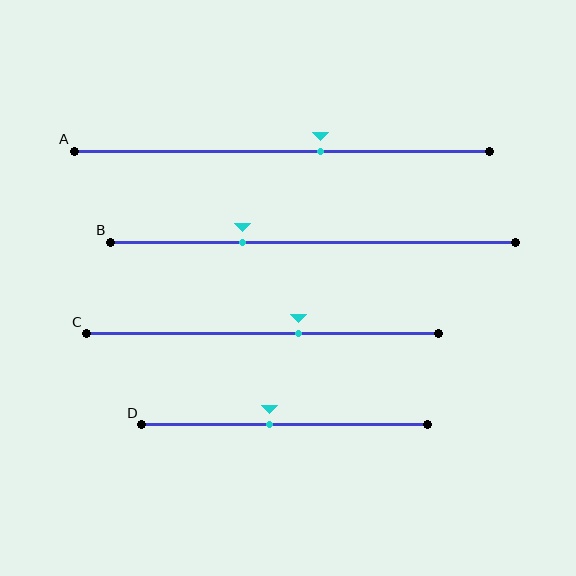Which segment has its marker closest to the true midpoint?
Segment D has its marker closest to the true midpoint.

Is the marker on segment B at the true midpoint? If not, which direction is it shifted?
No, the marker on segment B is shifted to the left by about 18% of the segment length.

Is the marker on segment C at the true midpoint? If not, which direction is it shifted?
No, the marker on segment C is shifted to the right by about 10% of the segment length.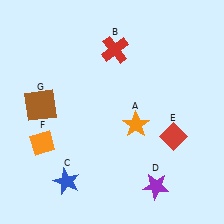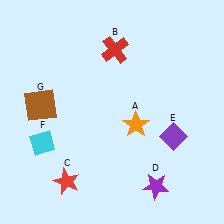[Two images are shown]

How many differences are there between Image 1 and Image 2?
There are 3 differences between the two images.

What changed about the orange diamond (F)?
In Image 1, F is orange. In Image 2, it changed to cyan.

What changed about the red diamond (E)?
In Image 1, E is red. In Image 2, it changed to purple.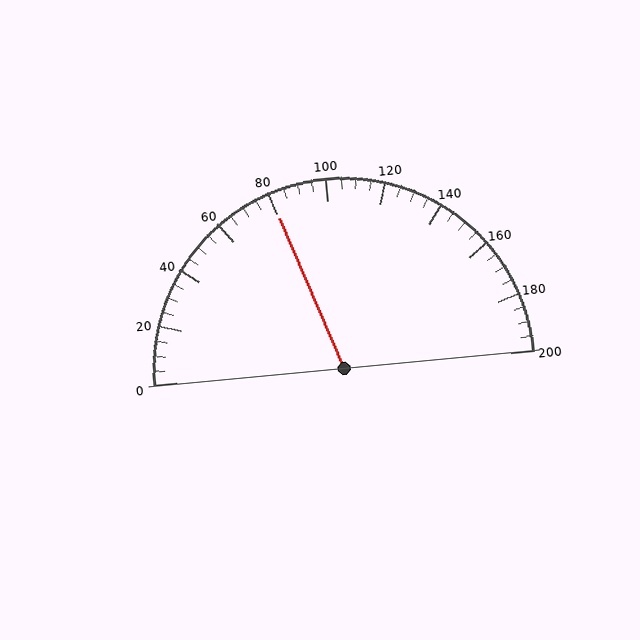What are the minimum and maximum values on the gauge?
The gauge ranges from 0 to 200.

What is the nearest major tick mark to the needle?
The nearest major tick mark is 80.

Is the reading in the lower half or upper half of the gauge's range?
The reading is in the lower half of the range (0 to 200).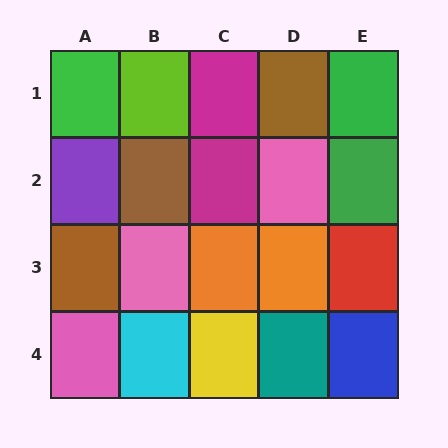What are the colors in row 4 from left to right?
Pink, cyan, yellow, teal, blue.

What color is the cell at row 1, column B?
Lime.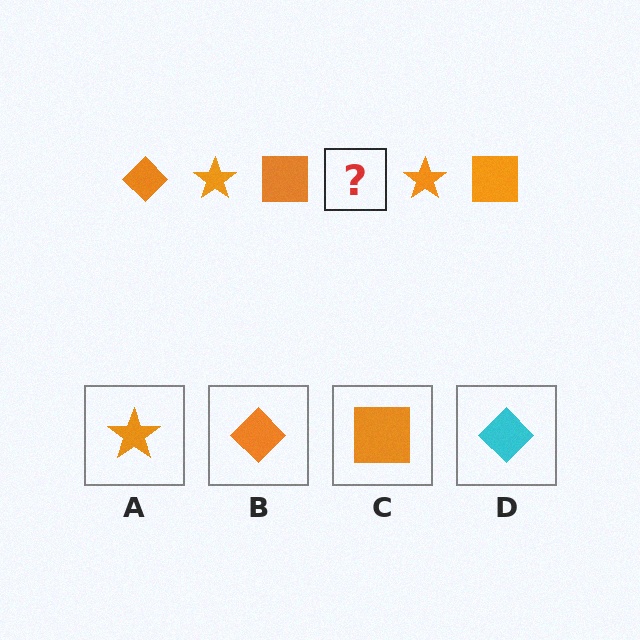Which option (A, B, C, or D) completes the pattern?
B.